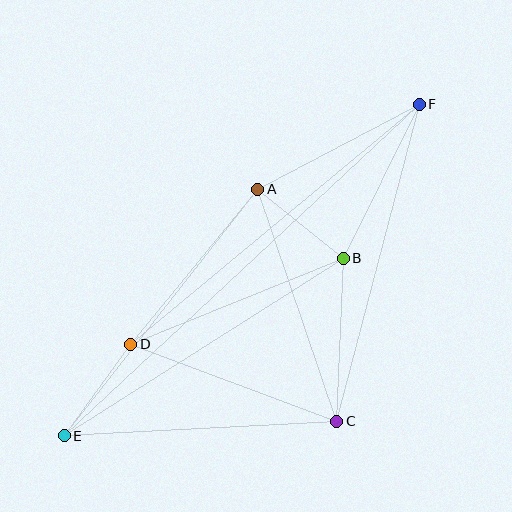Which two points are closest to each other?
Points A and B are closest to each other.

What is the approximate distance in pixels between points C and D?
The distance between C and D is approximately 220 pixels.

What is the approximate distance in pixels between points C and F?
The distance between C and F is approximately 327 pixels.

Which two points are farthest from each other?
Points E and F are farthest from each other.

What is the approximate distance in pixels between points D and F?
The distance between D and F is approximately 375 pixels.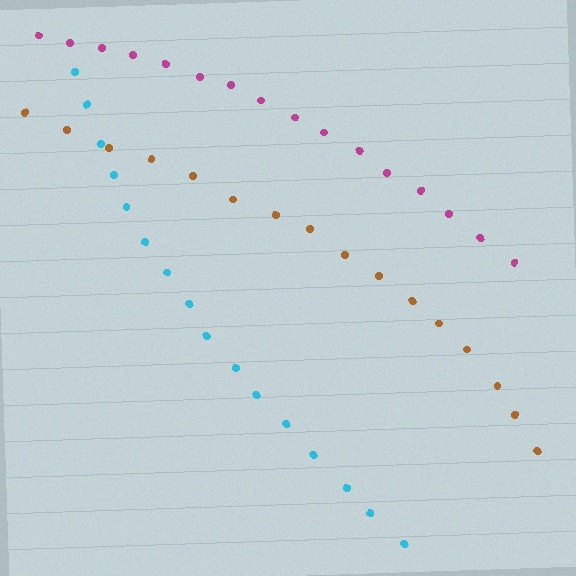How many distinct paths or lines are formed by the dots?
There are 3 distinct paths.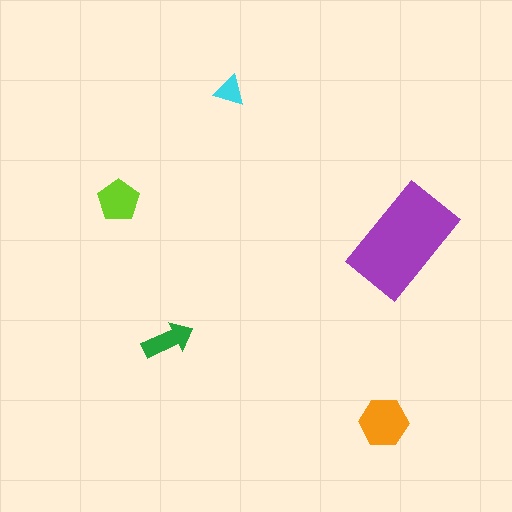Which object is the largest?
The purple rectangle.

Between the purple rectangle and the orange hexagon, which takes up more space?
The purple rectangle.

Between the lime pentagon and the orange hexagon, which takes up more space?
The orange hexagon.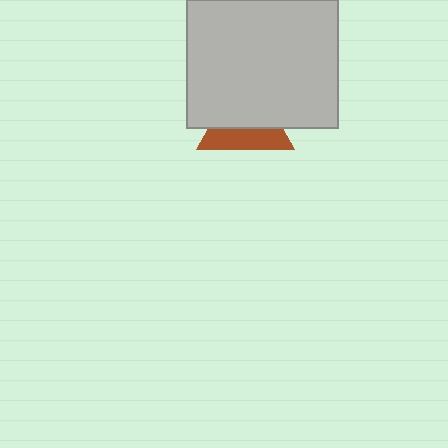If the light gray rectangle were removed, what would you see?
You would see the complete brown triangle.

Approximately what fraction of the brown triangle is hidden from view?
Roughly 59% of the brown triangle is hidden behind the light gray rectangle.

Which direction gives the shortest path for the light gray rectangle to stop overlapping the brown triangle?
Moving up gives the shortest separation.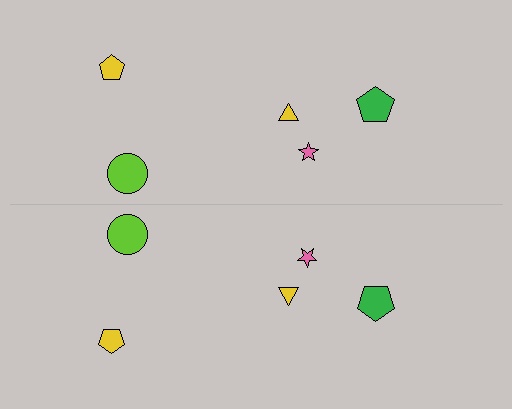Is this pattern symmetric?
Yes, this pattern has bilateral (reflection) symmetry.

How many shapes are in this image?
There are 10 shapes in this image.